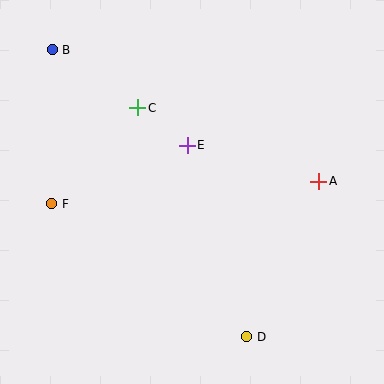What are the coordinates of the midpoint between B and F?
The midpoint between B and F is at (52, 127).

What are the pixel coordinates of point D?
Point D is at (247, 337).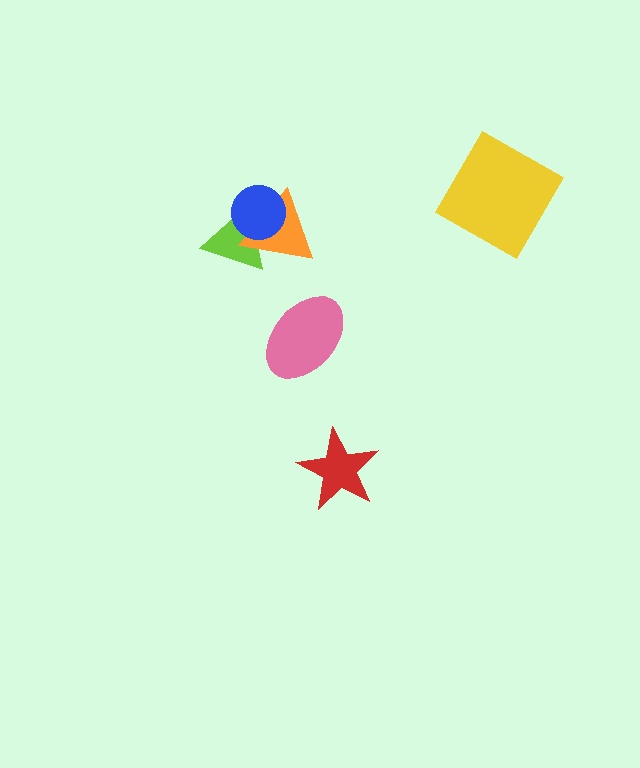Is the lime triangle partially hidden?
Yes, it is partially covered by another shape.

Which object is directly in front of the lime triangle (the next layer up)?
The orange triangle is directly in front of the lime triangle.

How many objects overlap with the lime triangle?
2 objects overlap with the lime triangle.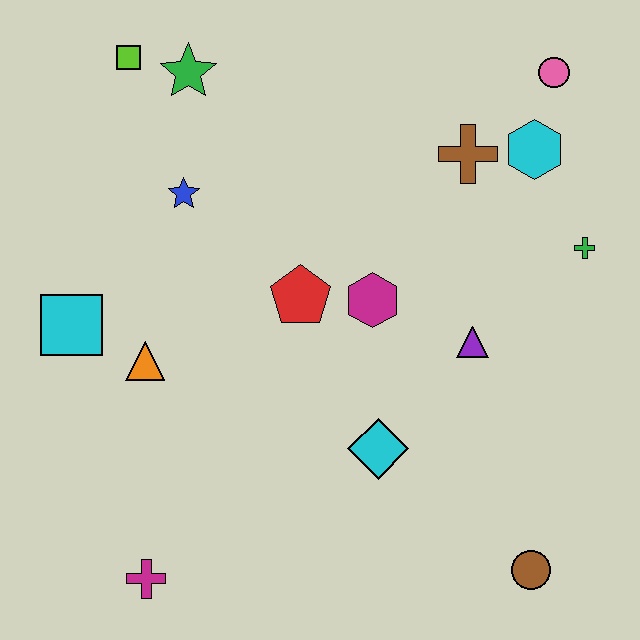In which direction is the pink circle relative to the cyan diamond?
The pink circle is above the cyan diamond.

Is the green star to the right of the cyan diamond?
No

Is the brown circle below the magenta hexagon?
Yes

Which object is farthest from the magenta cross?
The pink circle is farthest from the magenta cross.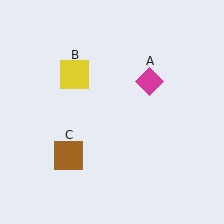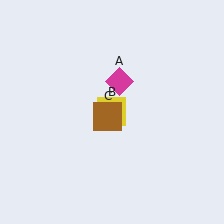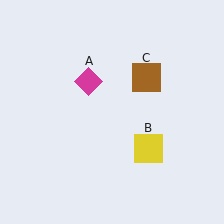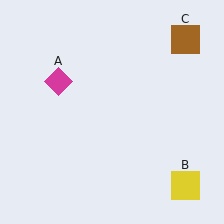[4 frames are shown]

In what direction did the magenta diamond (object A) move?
The magenta diamond (object A) moved left.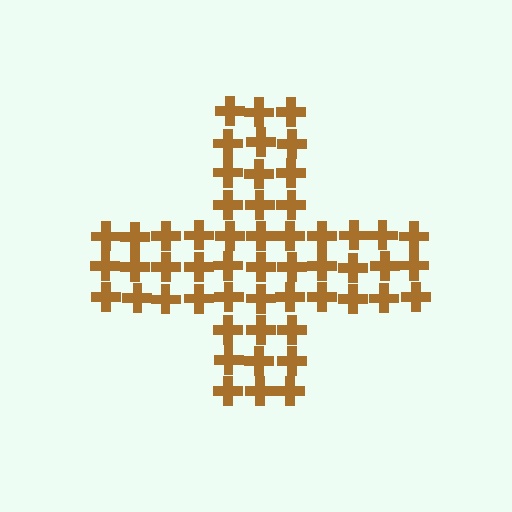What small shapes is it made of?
It is made of small crosses.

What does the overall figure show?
The overall figure shows a cross.